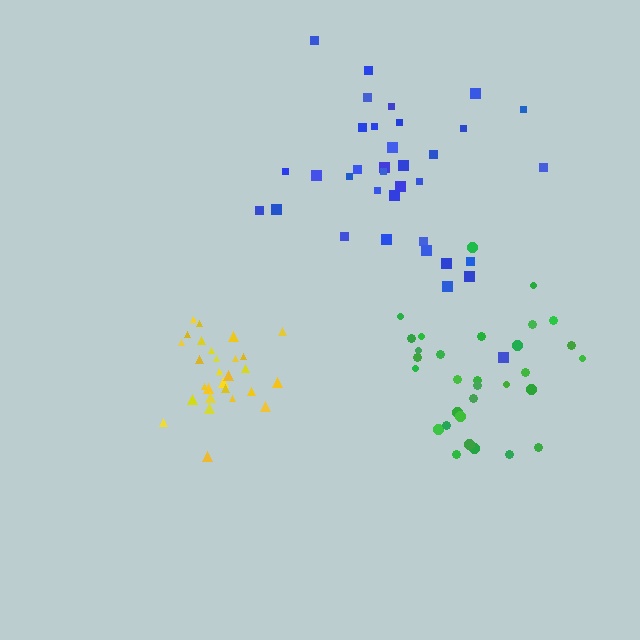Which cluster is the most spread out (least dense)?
Blue.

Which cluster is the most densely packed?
Yellow.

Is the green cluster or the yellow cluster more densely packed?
Yellow.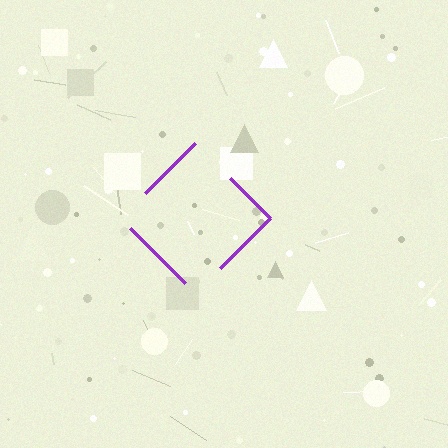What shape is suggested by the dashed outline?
The dashed outline suggests a diamond.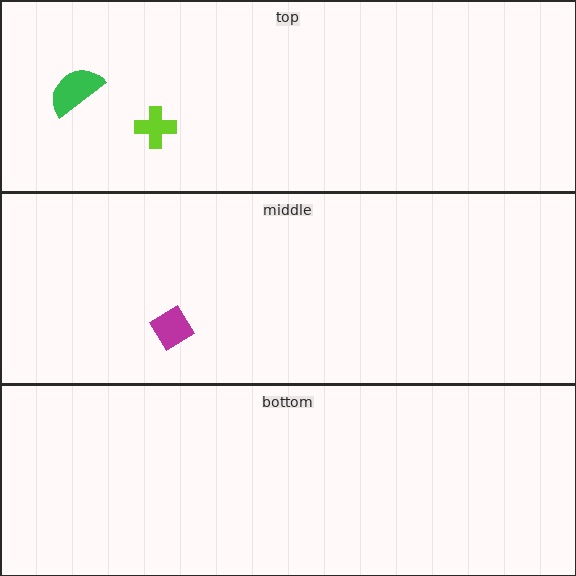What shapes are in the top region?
The green semicircle, the lime cross.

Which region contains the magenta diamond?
The middle region.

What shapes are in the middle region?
The magenta diamond.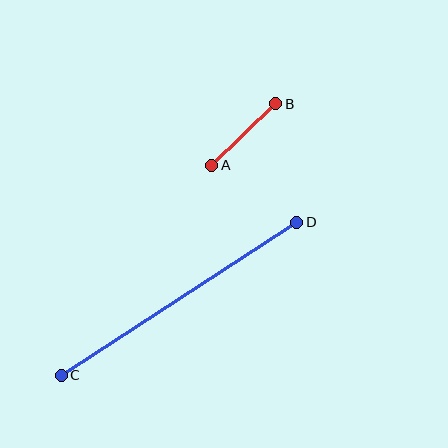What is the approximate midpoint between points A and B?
The midpoint is at approximately (244, 135) pixels.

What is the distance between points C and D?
The distance is approximately 281 pixels.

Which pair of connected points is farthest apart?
Points C and D are farthest apart.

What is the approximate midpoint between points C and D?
The midpoint is at approximately (179, 299) pixels.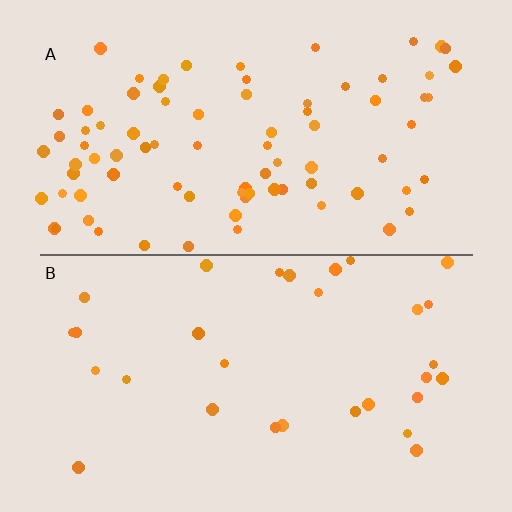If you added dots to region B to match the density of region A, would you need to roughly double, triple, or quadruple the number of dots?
Approximately triple.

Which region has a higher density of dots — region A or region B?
A (the top).